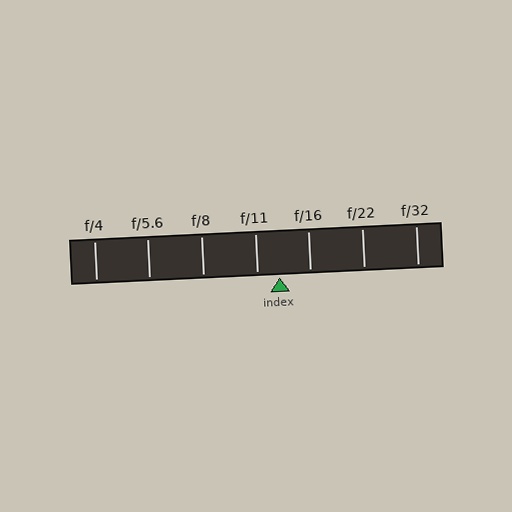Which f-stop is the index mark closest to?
The index mark is closest to f/11.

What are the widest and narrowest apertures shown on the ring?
The widest aperture shown is f/4 and the narrowest is f/32.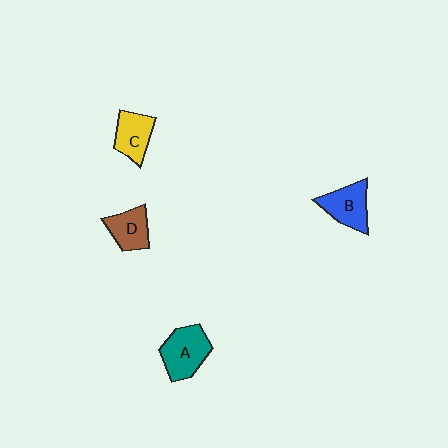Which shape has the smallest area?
Shape D (brown).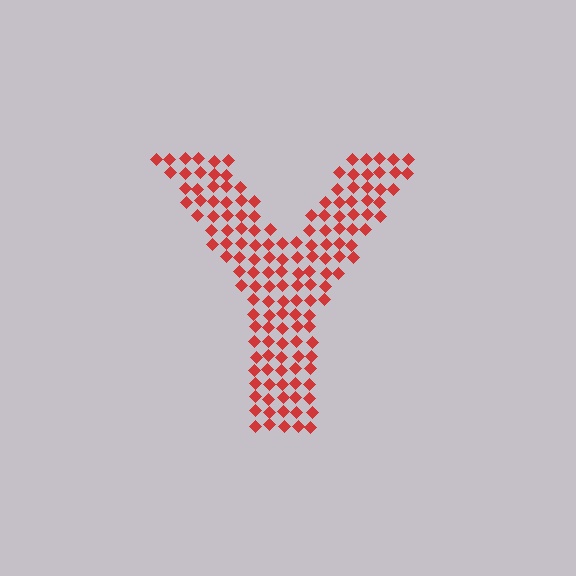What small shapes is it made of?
It is made of small diamonds.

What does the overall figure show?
The overall figure shows the letter Y.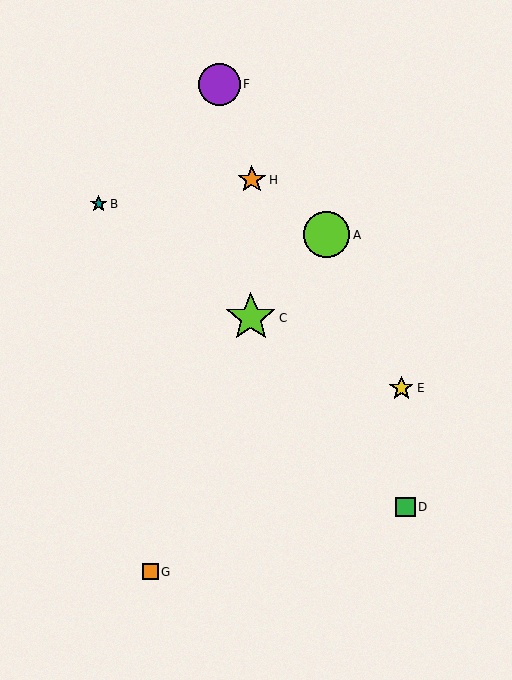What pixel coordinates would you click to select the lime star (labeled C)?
Click at (251, 318) to select the lime star C.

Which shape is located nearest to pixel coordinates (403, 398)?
The yellow star (labeled E) at (401, 388) is nearest to that location.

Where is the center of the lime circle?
The center of the lime circle is at (327, 235).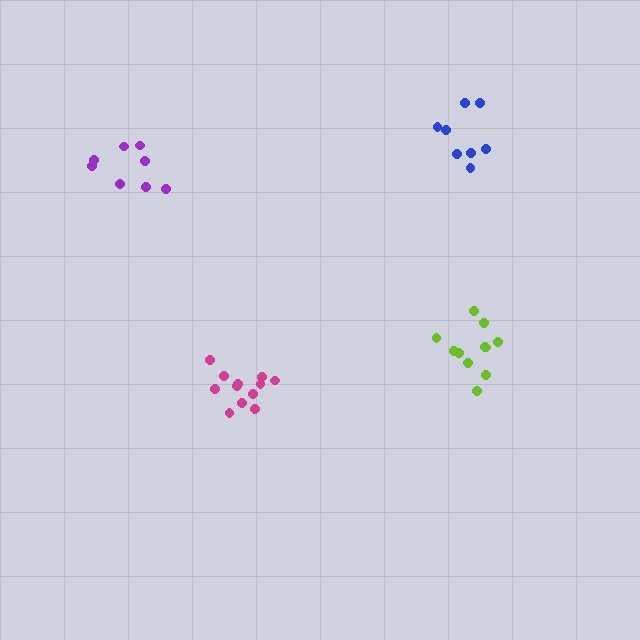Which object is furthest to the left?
The purple cluster is leftmost.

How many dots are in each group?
Group 1: 11 dots, Group 2: 12 dots, Group 3: 8 dots, Group 4: 8 dots (39 total).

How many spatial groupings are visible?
There are 4 spatial groupings.